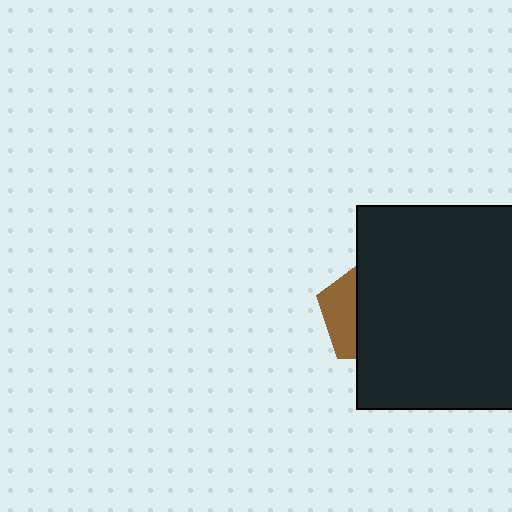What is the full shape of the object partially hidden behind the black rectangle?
The partially hidden object is a brown pentagon.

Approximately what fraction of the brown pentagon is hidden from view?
Roughly 69% of the brown pentagon is hidden behind the black rectangle.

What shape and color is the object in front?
The object in front is a black rectangle.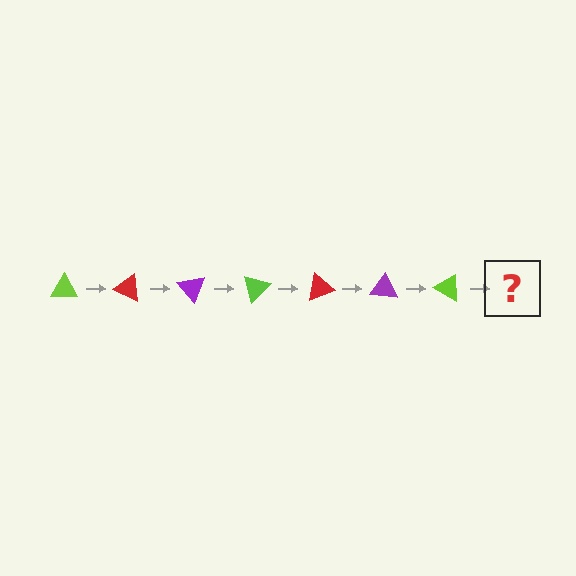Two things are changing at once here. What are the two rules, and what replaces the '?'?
The two rules are that it rotates 25 degrees each step and the color cycles through lime, red, and purple. The '?' should be a red triangle, rotated 175 degrees from the start.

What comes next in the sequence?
The next element should be a red triangle, rotated 175 degrees from the start.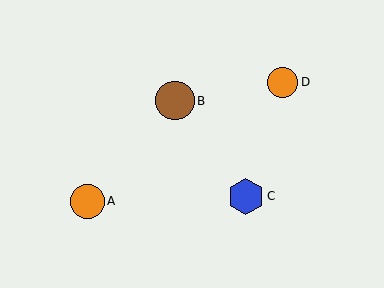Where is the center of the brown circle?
The center of the brown circle is at (175, 101).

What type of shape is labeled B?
Shape B is a brown circle.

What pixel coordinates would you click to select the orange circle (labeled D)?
Click at (283, 82) to select the orange circle D.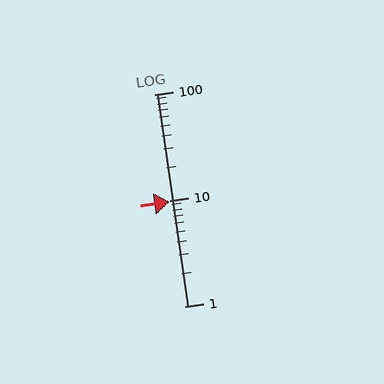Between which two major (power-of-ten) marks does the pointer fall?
The pointer is between 1 and 10.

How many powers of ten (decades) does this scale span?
The scale spans 2 decades, from 1 to 100.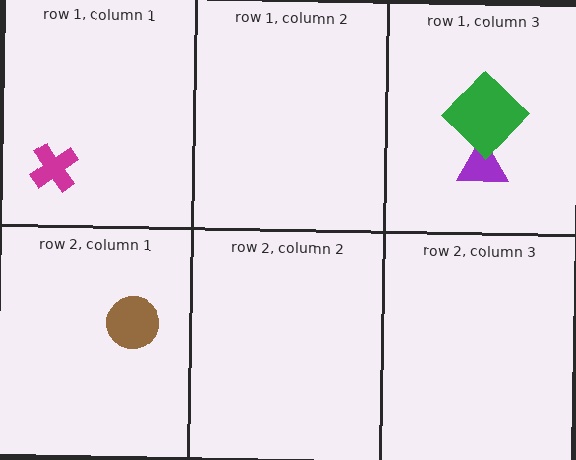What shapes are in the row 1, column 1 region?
The magenta cross.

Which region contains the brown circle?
The row 2, column 1 region.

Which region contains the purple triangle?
The row 1, column 3 region.